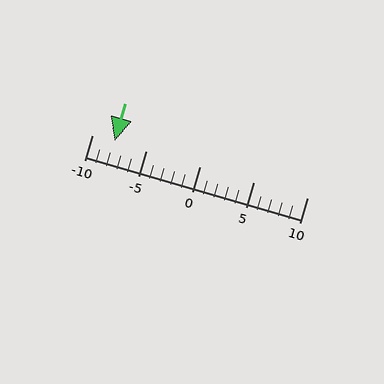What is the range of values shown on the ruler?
The ruler shows values from -10 to 10.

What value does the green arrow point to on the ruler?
The green arrow points to approximately -8.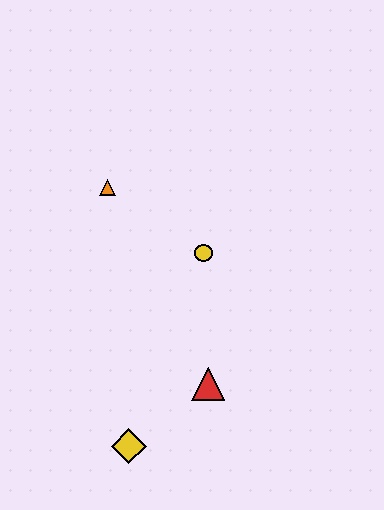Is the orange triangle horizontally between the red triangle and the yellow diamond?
No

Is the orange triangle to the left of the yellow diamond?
Yes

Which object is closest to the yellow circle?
The orange triangle is closest to the yellow circle.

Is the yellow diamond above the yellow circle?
No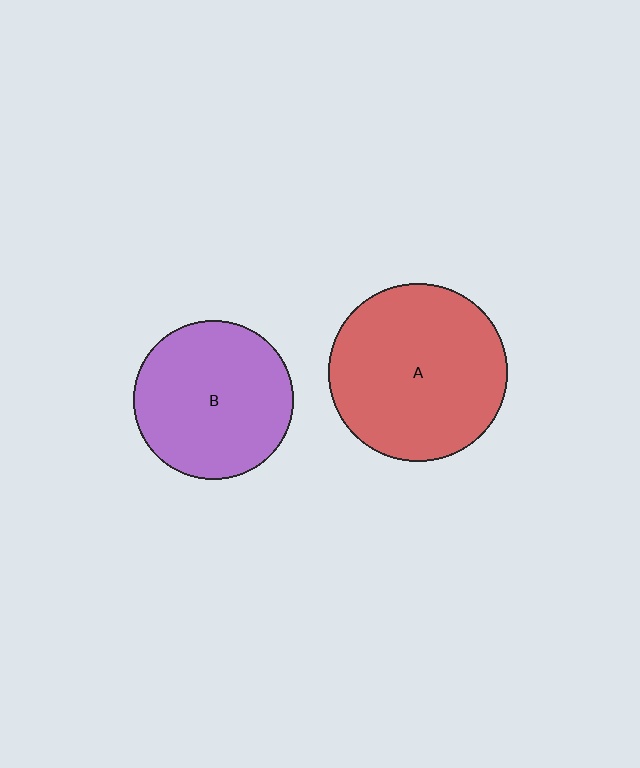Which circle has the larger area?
Circle A (red).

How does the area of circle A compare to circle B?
Approximately 1.2 times.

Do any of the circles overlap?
No, none of the circles overlap.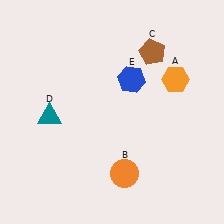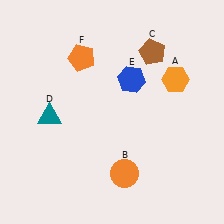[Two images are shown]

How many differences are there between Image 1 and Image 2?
There is 1 difference between the two images.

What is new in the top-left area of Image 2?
An orange pentagon (F) was added in the top-left area of Image 2.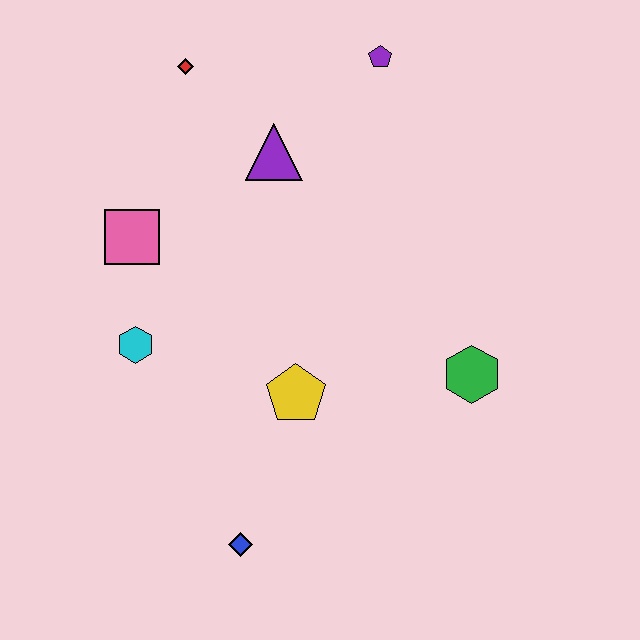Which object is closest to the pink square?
The cyan hexagon is closest to the pink square.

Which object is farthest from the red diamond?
The blue diamond is farthest from the red diamond.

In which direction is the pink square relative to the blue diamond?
The pink square is above the blue diamond.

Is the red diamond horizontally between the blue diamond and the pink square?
Yes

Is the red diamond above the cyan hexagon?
Yes